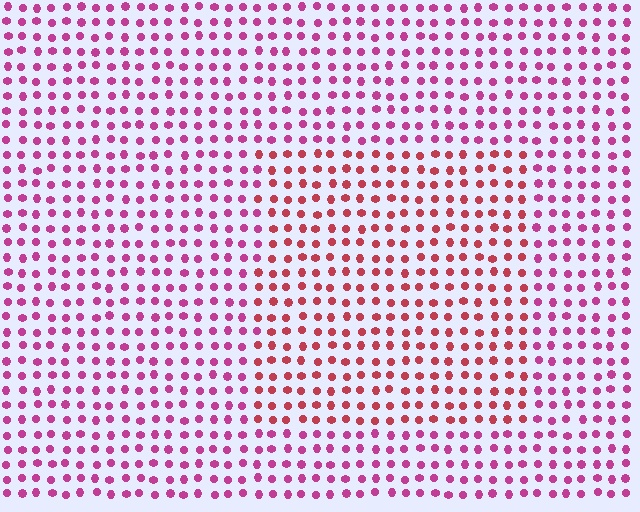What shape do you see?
I see a rectangle.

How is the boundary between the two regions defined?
The boundary is defined purely by a slight shift in hue (about 31 degrees). Spacing, size, and orientation are identical on both sides.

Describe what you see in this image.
The image is filled with small magenta elements in a uniform arrangement. A rectangle-shaped region is visible where the elements are tinted to a slightly different hue, forming a subtle color boundary.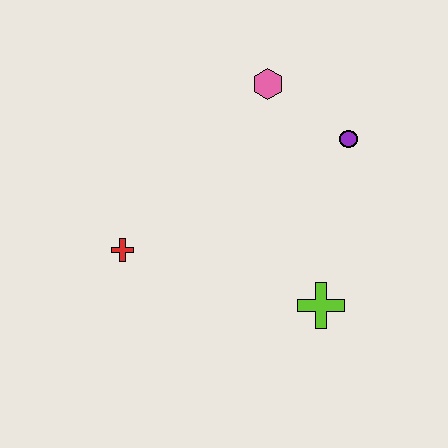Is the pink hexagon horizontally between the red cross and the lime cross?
Yes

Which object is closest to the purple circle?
The pink hexagon is closest to the purple circle.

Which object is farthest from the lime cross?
The pink hexagon is farthest from the lime cross.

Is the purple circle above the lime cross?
Yes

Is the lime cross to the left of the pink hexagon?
No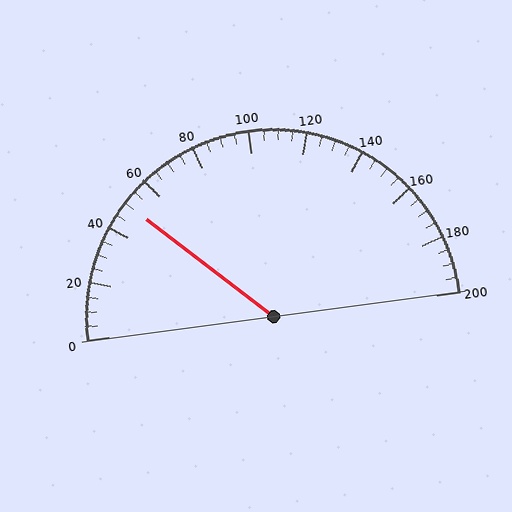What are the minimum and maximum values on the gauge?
The gauge ranges from 0 to 200.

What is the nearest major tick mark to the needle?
The nearest major tick mark is 40.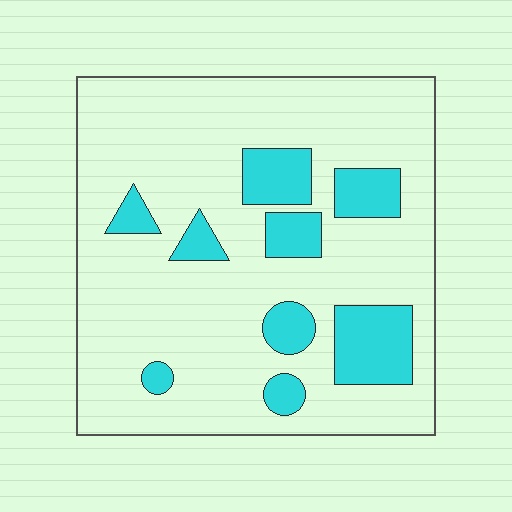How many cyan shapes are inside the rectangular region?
9.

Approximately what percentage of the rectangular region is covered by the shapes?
Approximately 20%.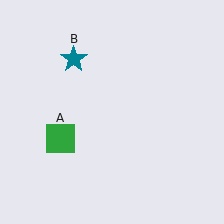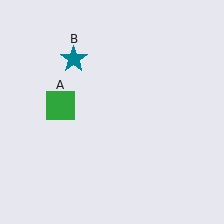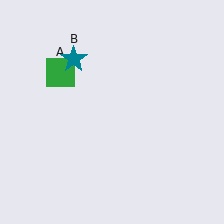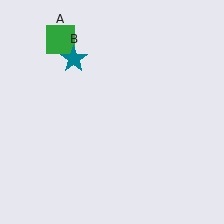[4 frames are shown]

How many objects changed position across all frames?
1 object changed position: green square (object A).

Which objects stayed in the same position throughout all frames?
Teal star (object B) remained stationary.